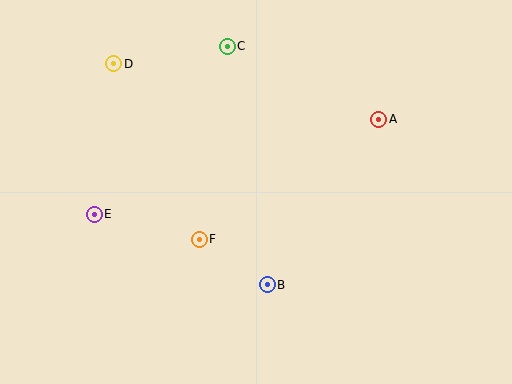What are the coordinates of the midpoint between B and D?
The midpoint between B and D is at (191, 174).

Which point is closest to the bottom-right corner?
Point B is closest to the bottom-right corner.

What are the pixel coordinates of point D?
Point D is at (114, 64).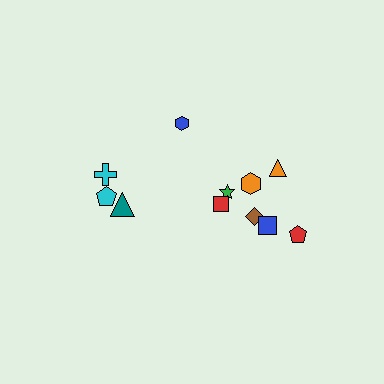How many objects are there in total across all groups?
There are 11 objects.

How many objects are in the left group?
There are 4 objects.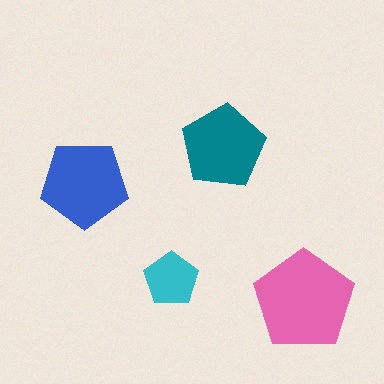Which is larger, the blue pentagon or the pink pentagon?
The pink one.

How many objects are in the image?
There are 4 objects in the image.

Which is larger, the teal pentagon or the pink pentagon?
The pink one.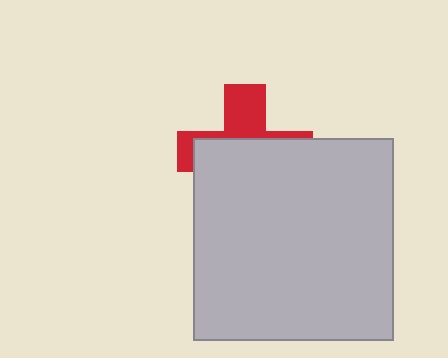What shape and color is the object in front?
The object in front is a light gray rectangle.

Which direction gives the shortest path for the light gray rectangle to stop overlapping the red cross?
Moving down gives the shortest separation.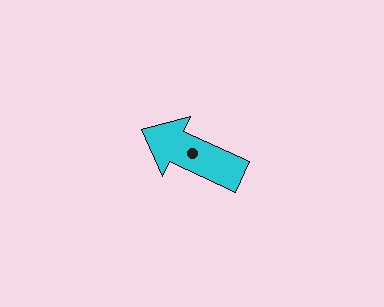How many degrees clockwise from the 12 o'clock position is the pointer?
Approximately 295 degrees.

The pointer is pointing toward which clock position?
Roughly 10 o'clock.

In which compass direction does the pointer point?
Northwest.